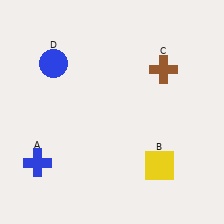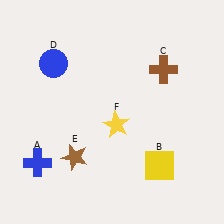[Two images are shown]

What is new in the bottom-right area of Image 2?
A yellow star (F) was added in the bottom-right area of Image 2.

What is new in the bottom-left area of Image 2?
A brown star (E) was added in the bottom-left area of Image 2.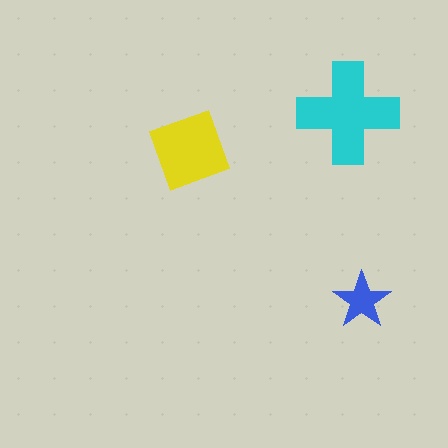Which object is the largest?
The cyan cross.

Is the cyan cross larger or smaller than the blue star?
Larger.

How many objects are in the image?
There are 3 objects in the image.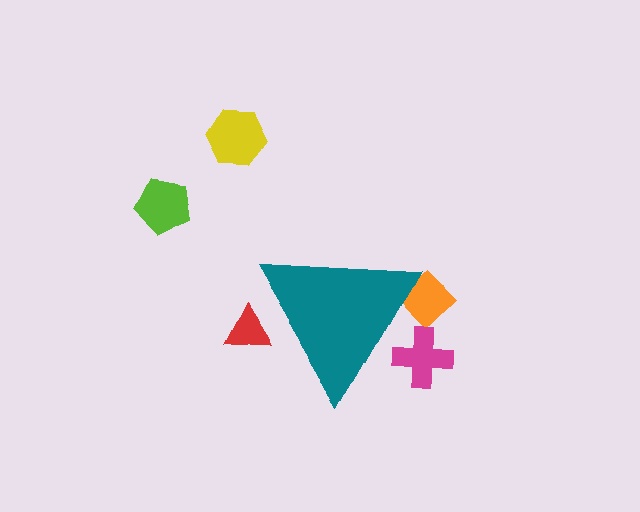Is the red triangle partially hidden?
Yes, the red triangle is partially hidden behind the teal triangle.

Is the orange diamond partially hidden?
Yes, the orange diamond is partially hidden behind the teal triangle.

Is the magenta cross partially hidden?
Yes, the magenta cross is partially hidden behind the teal triangle.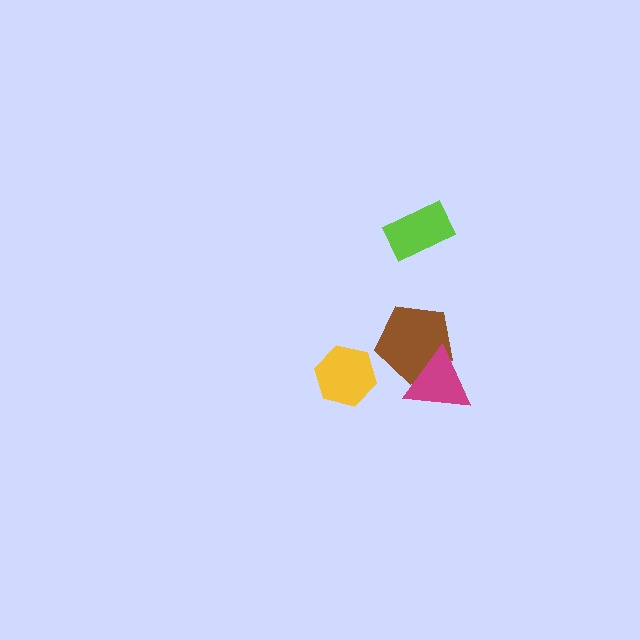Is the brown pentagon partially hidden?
Yes, it is partially covered by another shape.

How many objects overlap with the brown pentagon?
1 object overlaps with the brown pentagon.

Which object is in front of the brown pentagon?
The magenta triangle is in front of the brown pentagon.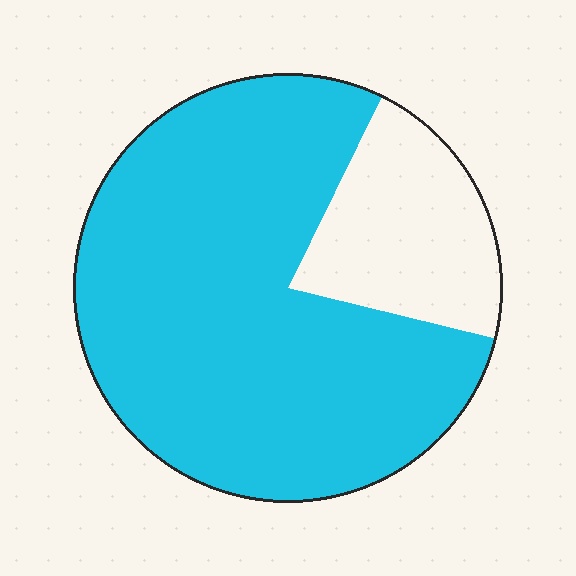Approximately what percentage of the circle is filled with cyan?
Approximately 80%.